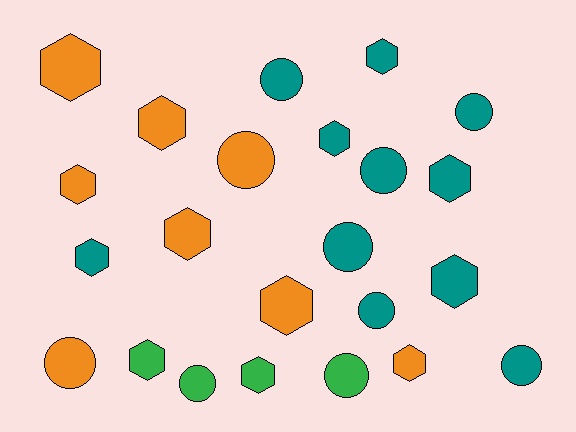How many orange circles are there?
There are 2 orange circles.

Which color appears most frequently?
Teal, with 11 objects.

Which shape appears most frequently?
Hexagon, with 13 objects.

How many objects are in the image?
There are 23 objects.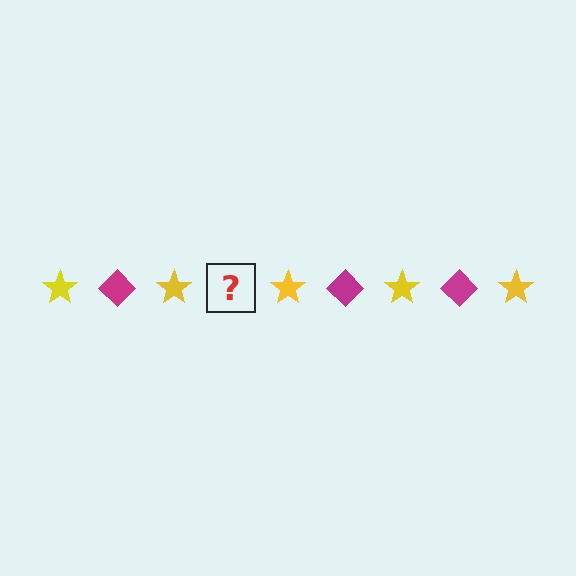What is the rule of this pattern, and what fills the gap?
The rule is that the pattern alternates between yellow star and magenta diamond. The gap should be filled with a magenta diamond.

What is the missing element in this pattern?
The missing element is a magenta diamond.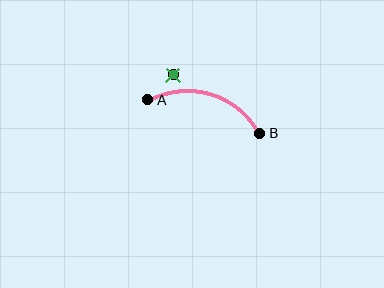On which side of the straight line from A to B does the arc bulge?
The arc bulges above the straight line connecting A and B.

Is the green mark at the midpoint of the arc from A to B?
No — the green mark does not lie on the arc at all. It sits slightly outside the curve.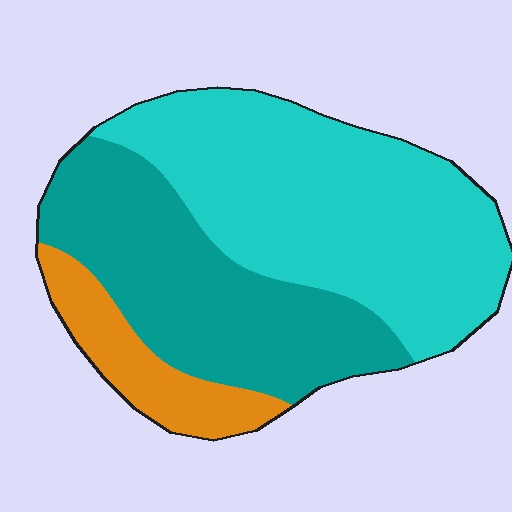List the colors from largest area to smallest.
From largest to smallest: cyan, teal, orange.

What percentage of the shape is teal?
Teal covers around 35% of the shape.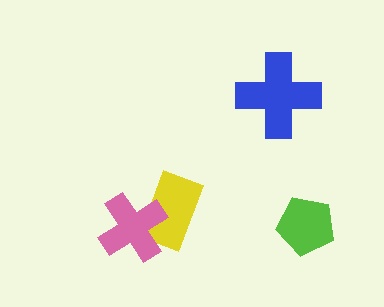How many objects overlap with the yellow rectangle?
1 object overlaps with the yellow rectangle.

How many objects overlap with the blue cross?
0 objects overlap with the blue cross.